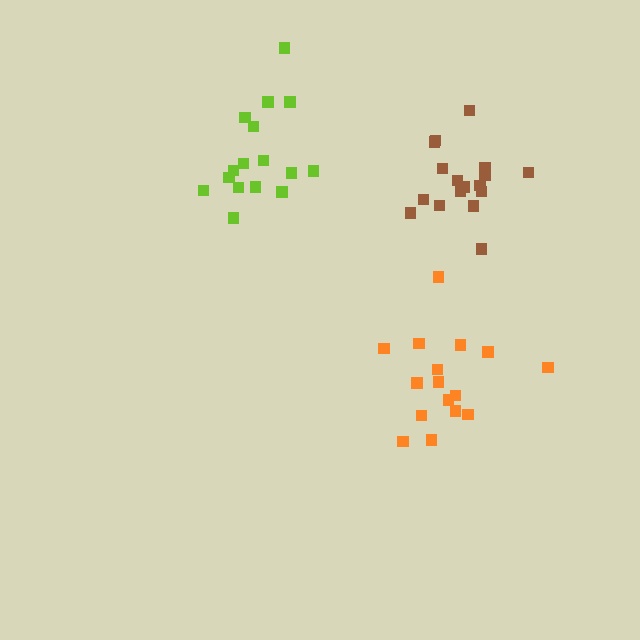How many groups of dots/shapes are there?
There are 3 groups.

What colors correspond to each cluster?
The clusters are colored: lime, orange, brown.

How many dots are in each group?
Group 1: 16 dots, Group 2: 16 dots, Group 3: 17 dots (49 total).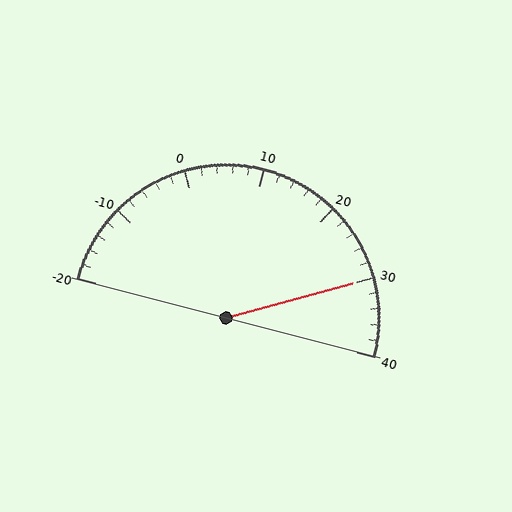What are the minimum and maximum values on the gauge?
The gauge ranges from -20 to 40.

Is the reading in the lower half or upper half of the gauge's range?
The reading is in the upper half of the range (-20 to 40).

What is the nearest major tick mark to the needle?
The nearest major tick mark is 30.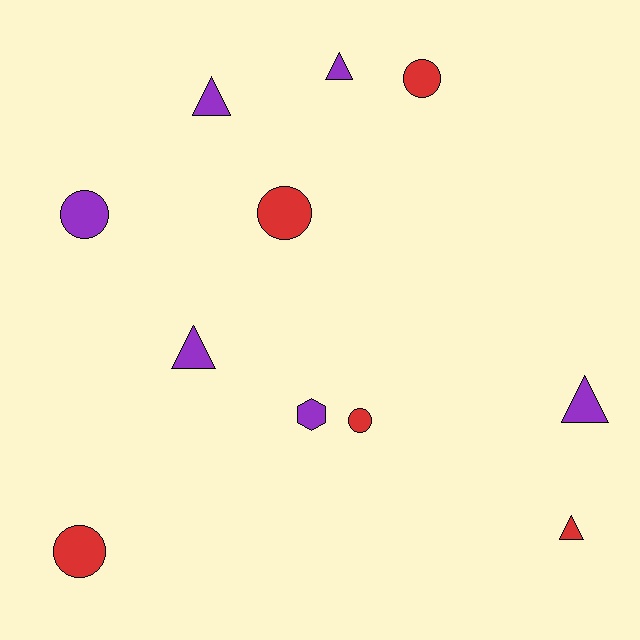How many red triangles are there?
There is 1 red triangle.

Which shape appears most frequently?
Circle, with 5 objects.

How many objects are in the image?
There are 11 objects.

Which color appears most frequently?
Purple, with 6 objects.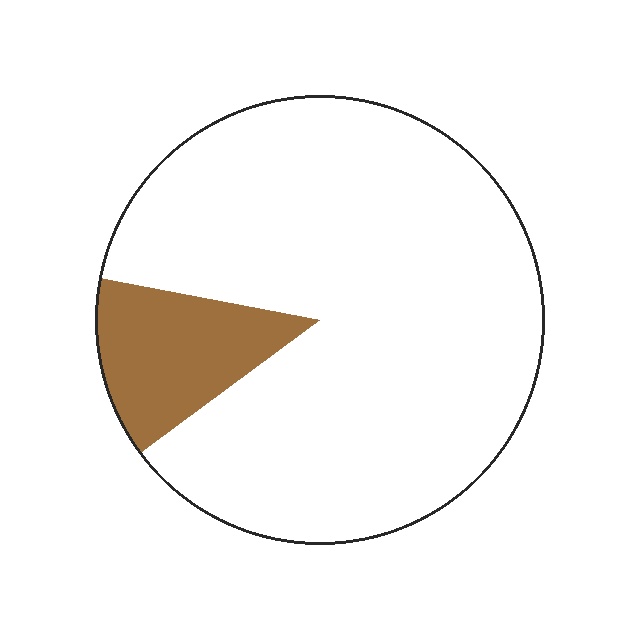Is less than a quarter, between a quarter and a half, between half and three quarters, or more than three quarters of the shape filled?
Less than a quarter.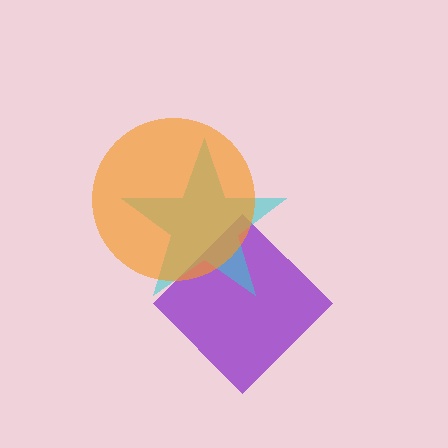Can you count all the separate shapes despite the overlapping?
Yes, there are 3 separate shapes.